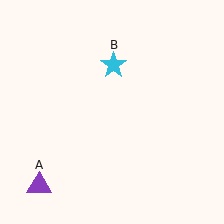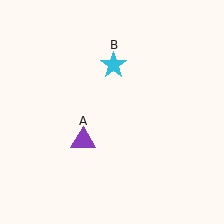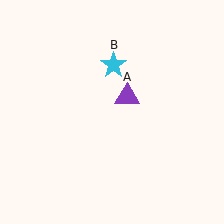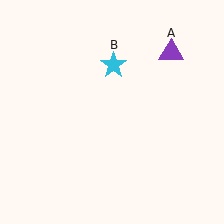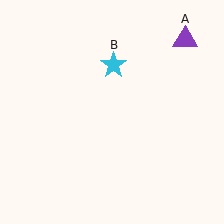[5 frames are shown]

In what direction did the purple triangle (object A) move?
The purple triangle (object A) moved up and to the right.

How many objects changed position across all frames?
1 object changed position: purple triangle (object A).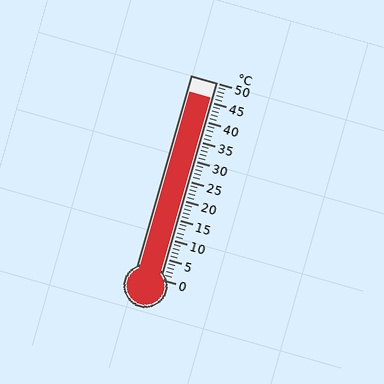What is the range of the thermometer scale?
The thermometer scale ranges from 0°C to 50°C.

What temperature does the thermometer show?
The thermometer shows approximately 46°C.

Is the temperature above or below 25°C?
The temperature is above 25°C.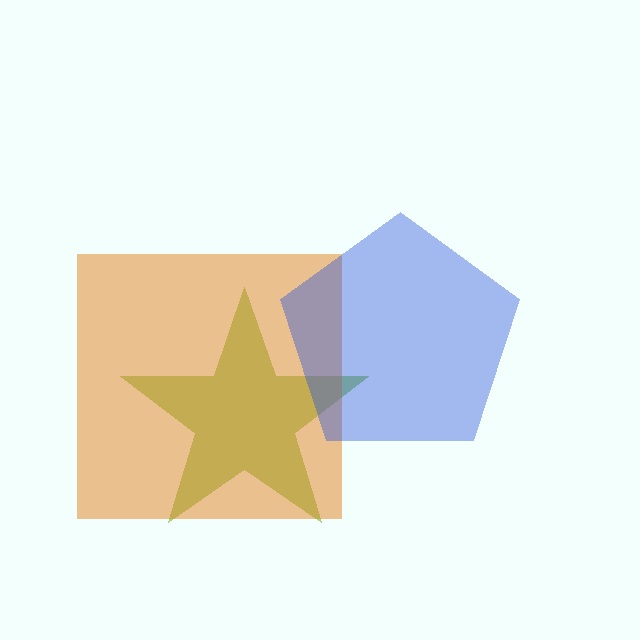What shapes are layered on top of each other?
The layered shapes are: a lime star, an orange square, a blue pentagon.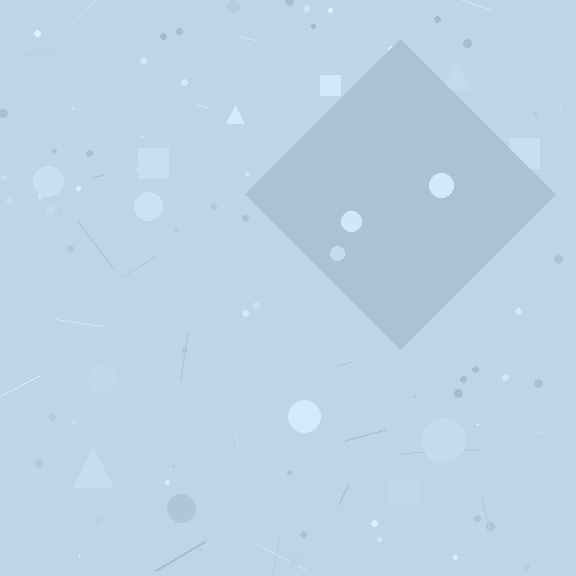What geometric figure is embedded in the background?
A diamond is embedded in the background.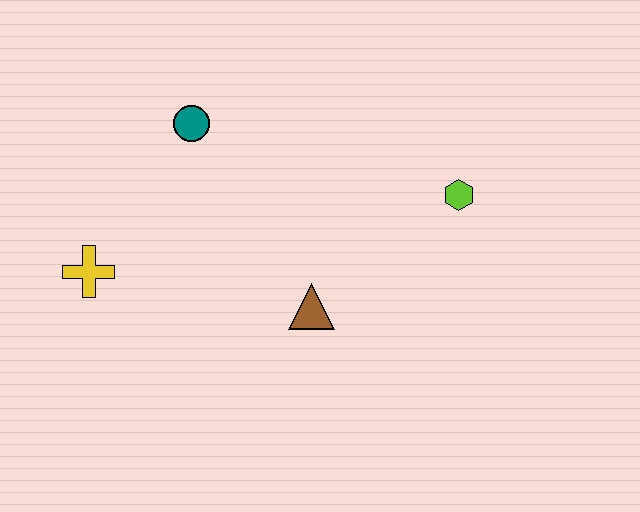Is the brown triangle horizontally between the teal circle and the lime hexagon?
Yes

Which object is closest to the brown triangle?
The lime hexagon is closest to the brown triangle.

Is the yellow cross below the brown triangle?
No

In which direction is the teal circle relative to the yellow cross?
The teal circle is above the yellow cross.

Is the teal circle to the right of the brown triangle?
No